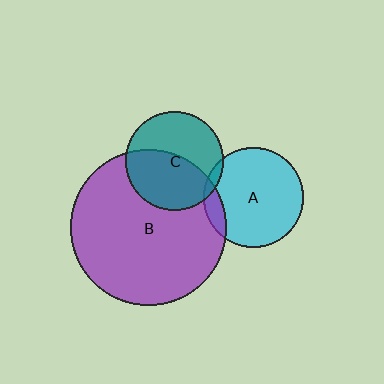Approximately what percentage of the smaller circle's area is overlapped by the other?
Approximately 5%.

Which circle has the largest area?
Circle B (purple).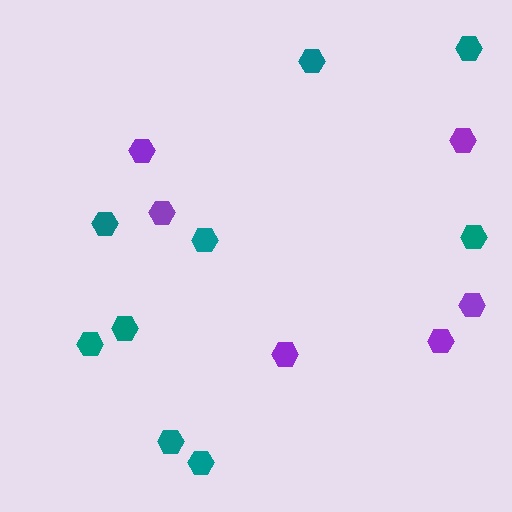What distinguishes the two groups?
There are 2 groups: one group of purple hexagons (6) and one group of teal hexagons (9).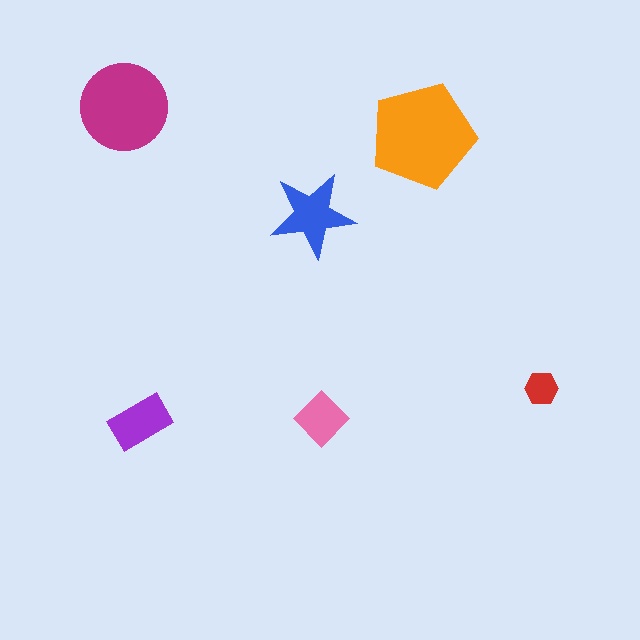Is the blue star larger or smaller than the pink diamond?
Larger.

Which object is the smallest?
The red hexagon.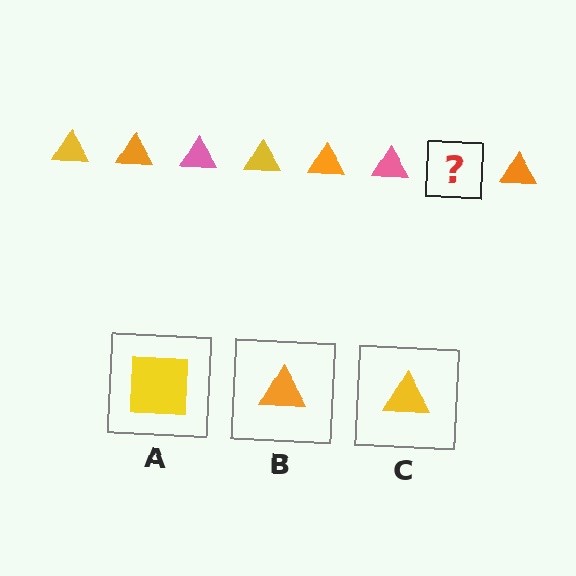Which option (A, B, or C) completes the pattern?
C.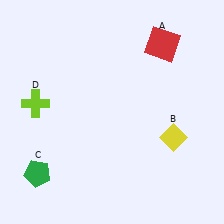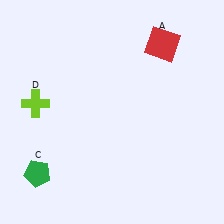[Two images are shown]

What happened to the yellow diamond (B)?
The yellow diamond (B) was removed in Image 2. It was in the bottom-right area of Image 1.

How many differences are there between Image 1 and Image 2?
There is 1 difference between the two images.